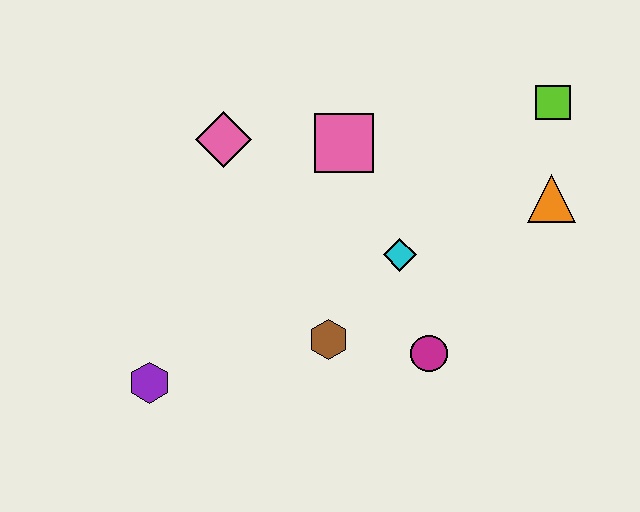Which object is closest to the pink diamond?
The pink square is closest to the pink diamond.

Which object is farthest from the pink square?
The purple hexagon is farthest from the pink square.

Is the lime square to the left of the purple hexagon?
No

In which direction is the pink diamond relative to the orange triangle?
The pink diamond is to the left of the orange triangle.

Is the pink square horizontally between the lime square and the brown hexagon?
Yes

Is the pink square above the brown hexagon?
Yes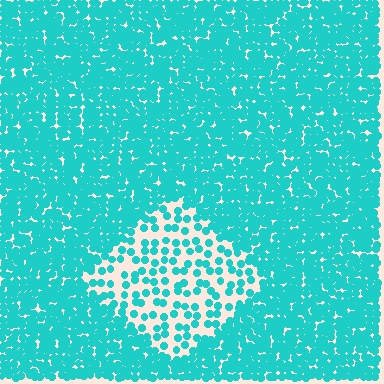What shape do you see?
I see a diamond.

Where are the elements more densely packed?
The elements are more densely packed outside the diamond boundary.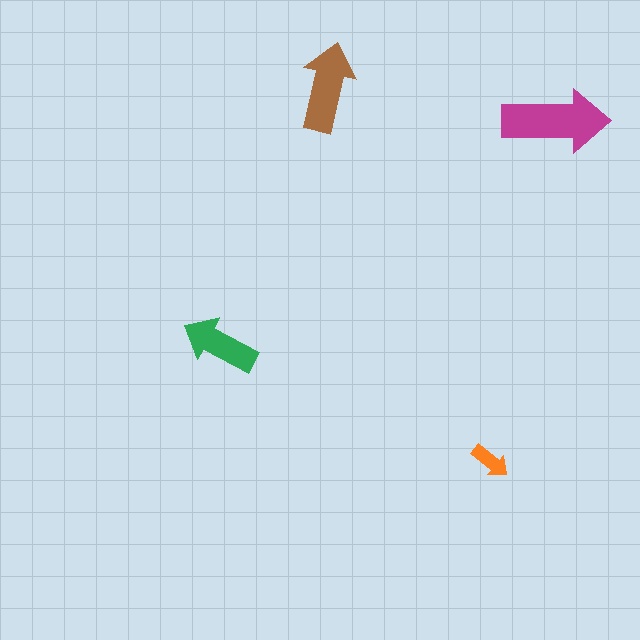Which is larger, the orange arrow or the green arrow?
The green one.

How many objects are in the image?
There are 4 objects in the image.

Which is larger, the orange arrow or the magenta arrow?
The magenta one.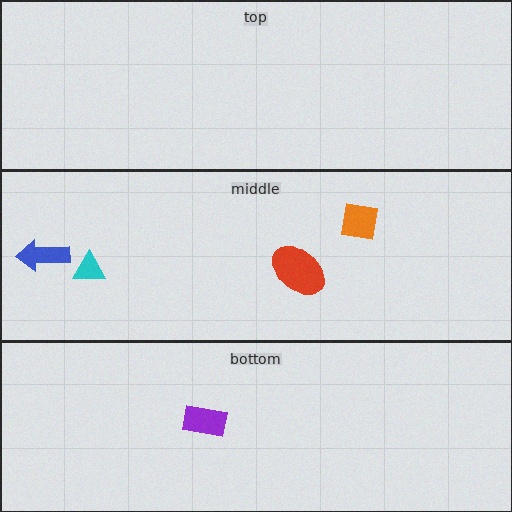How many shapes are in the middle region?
4.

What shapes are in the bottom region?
The purple rectangle.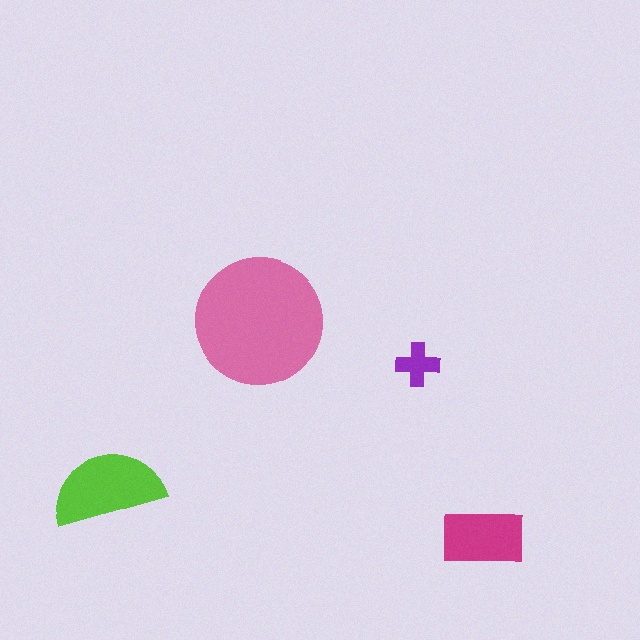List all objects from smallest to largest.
The purple cross, the magenta rectangle, the lime semicircle, the pink circle.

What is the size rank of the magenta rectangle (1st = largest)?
3rd.